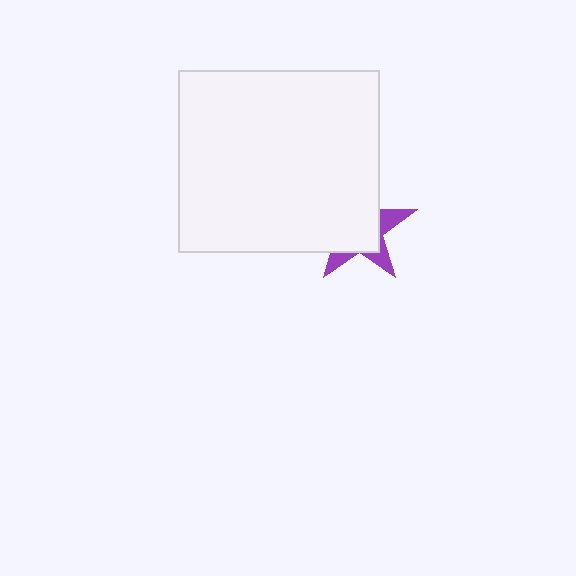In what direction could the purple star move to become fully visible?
The purple star could move toward the lower-right. That would shift it out from behind the white rectangle entirely.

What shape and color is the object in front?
The object in front is a white rectangle.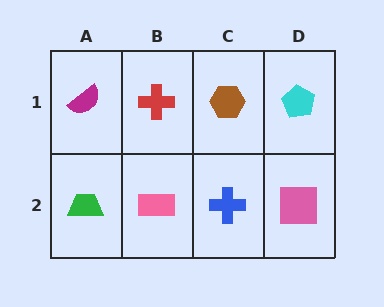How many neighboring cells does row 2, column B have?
3.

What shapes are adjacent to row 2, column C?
A brown hexagon (row 1, column C), a pink rectangle (row 2, column B), a pink square (row 2, column D).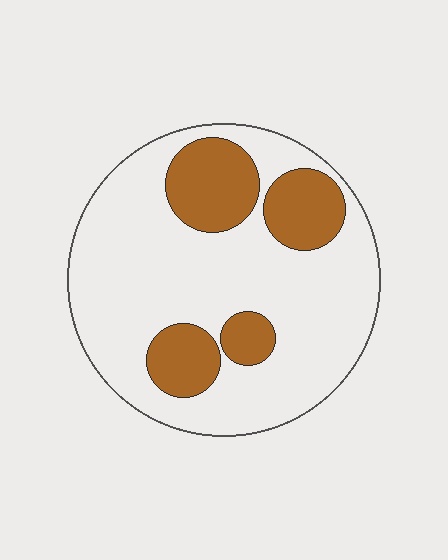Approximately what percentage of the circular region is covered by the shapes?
Approximately 25%.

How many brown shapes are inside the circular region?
4.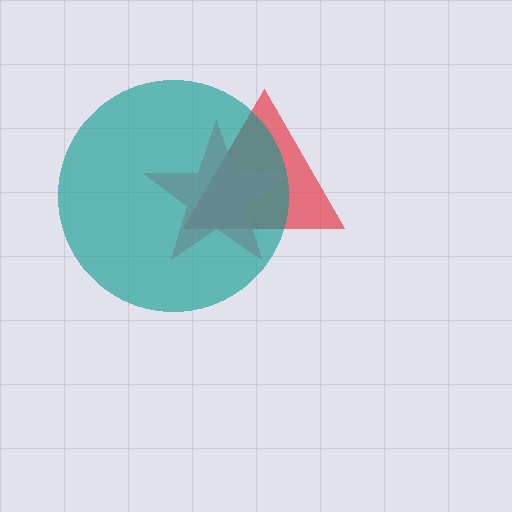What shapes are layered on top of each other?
The layered shapes are: a red triangle, a pink star, a teal circle.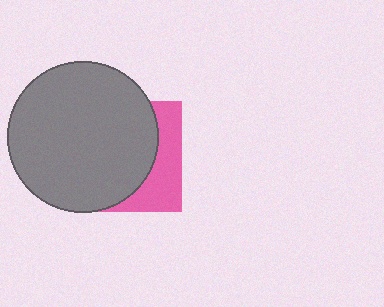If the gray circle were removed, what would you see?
You would see the complete pink square.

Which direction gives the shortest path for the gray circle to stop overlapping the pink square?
Moving left gives the shortest separation.